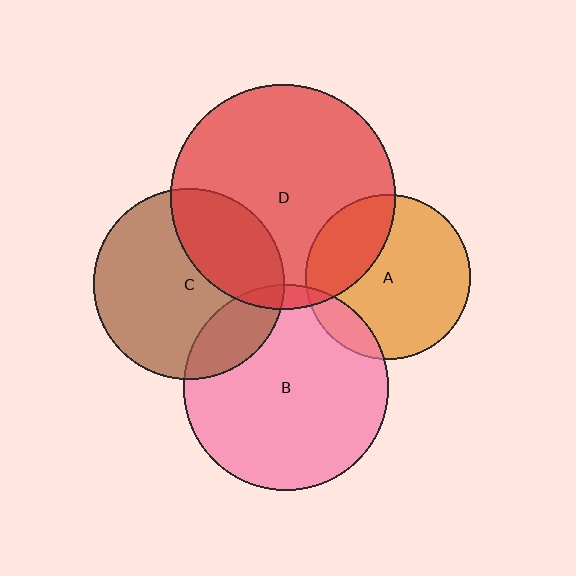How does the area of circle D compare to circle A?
Approximately 1.9 times.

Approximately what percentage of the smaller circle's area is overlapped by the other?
Approximately 30%.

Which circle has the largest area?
Circle D (red).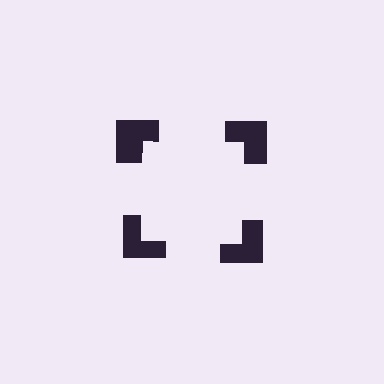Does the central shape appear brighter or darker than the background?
It typically appears slightly brighter than the background, even though no actual brightness change is drawn.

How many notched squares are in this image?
There are 4 — one at each vertex of the illusory square.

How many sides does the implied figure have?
4 sides.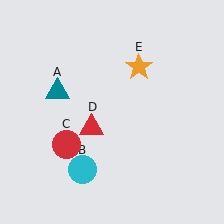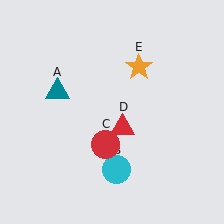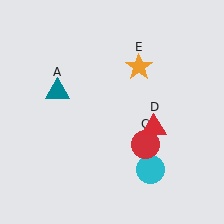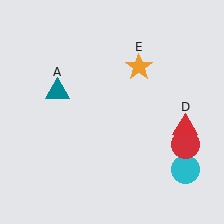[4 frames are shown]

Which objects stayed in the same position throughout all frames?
Teal triangle (object A) and orange star (object E) remained stationary.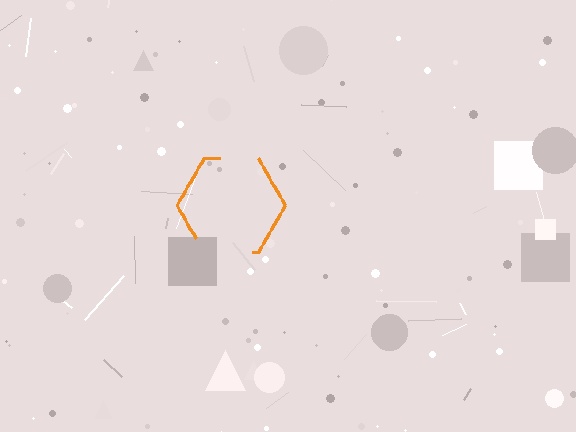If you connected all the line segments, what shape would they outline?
They would outline a hexagon.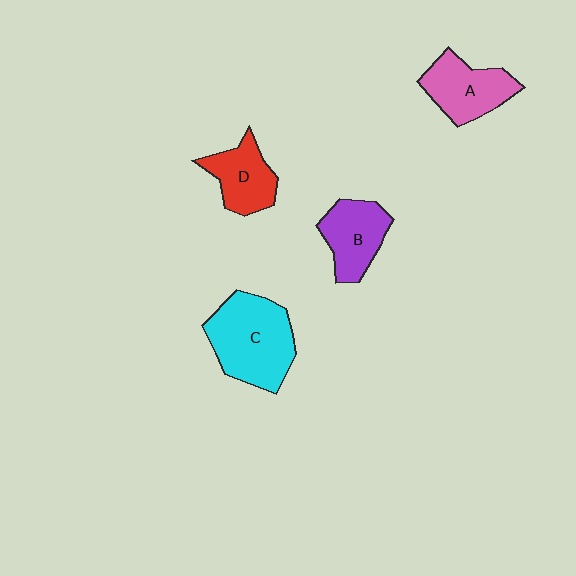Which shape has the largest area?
Shape C (cyan).